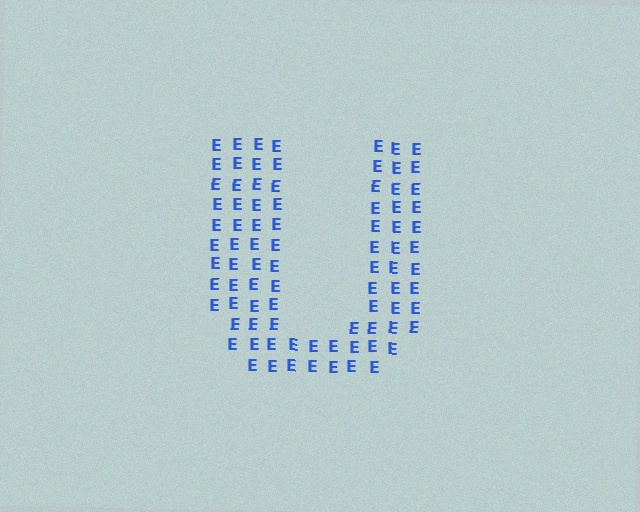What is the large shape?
The large shape is the letter U.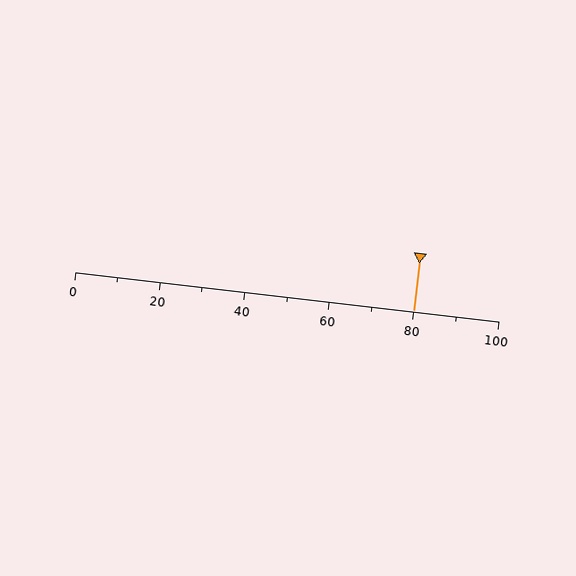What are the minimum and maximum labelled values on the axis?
The axis runs from 0 to 100.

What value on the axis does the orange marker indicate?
The marker indicates approximately 80.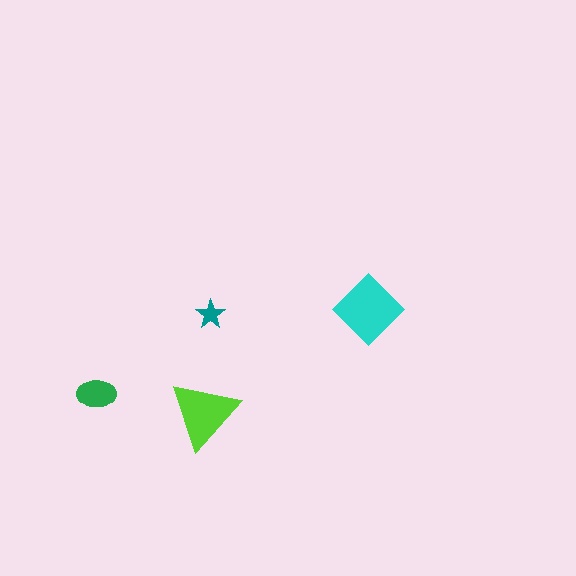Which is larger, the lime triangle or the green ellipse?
The lime triangle.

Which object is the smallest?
The teal star.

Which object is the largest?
The cyan diamond.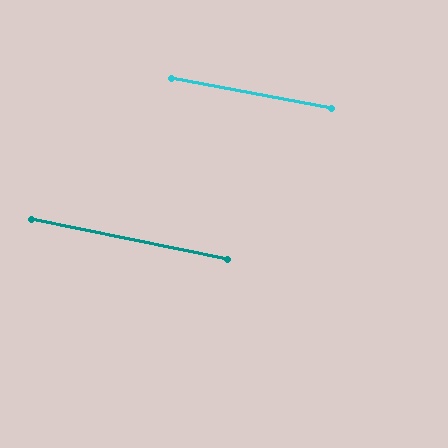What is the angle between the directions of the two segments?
Approximately 1 degree.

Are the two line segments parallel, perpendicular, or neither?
Parallel — their directions differ by only 0.7°.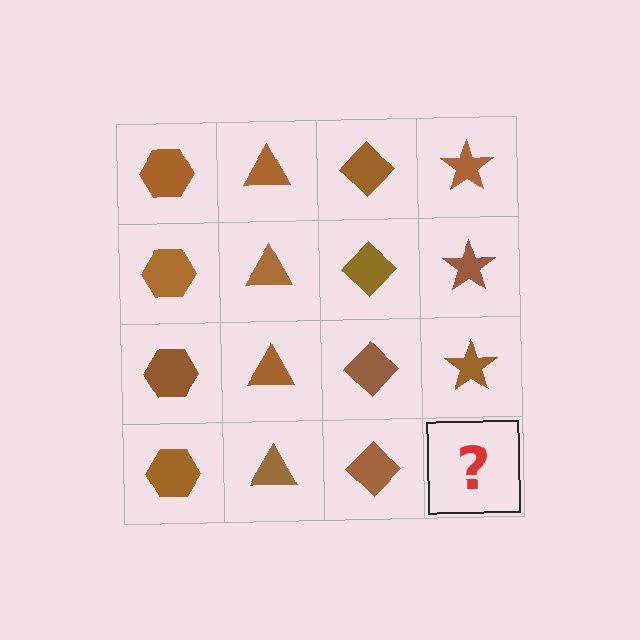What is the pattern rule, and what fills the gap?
The rule is that each column has a consistent shape. The gap should be filled with a brown star.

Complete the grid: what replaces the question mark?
The question mark should be replaced with a brown star.